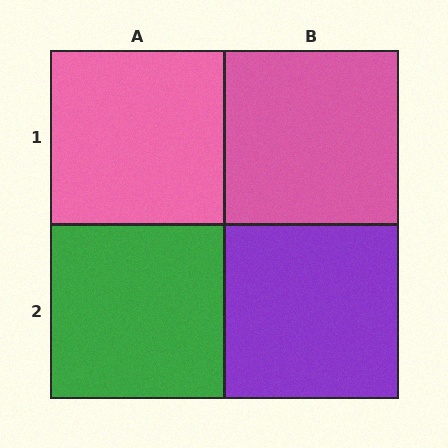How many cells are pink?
2 cells are pink.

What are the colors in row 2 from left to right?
Green, purple.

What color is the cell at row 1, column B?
Pink.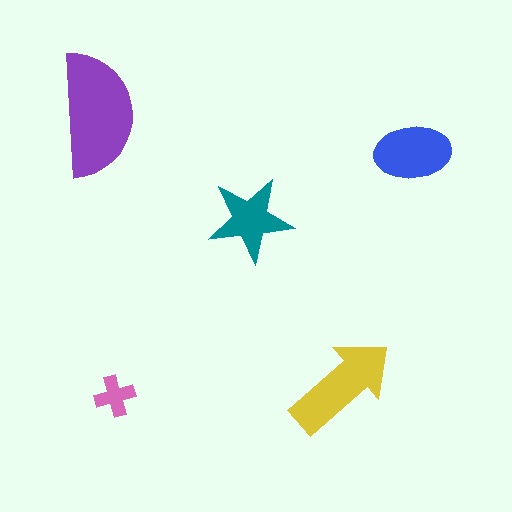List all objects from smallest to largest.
The pink cross, the teal star, the blue ellipse, the yellow arrow, the purple semicircle.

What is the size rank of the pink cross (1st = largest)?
5th.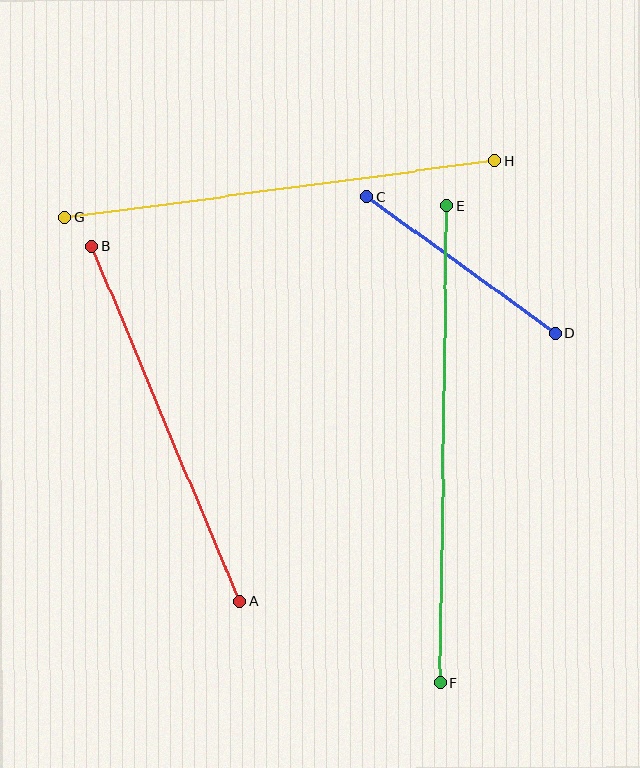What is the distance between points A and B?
The distance is approximately 385 pixels.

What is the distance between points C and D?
The distance is approximately 233 pixels.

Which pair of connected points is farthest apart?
Points E and F are farthest apart.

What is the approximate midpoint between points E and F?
The midpoint is at approximately (443, 445) pixels.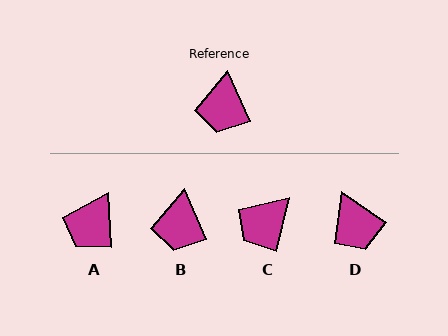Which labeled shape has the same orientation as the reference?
B.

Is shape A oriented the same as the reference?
No, it is off by about 21 degrees.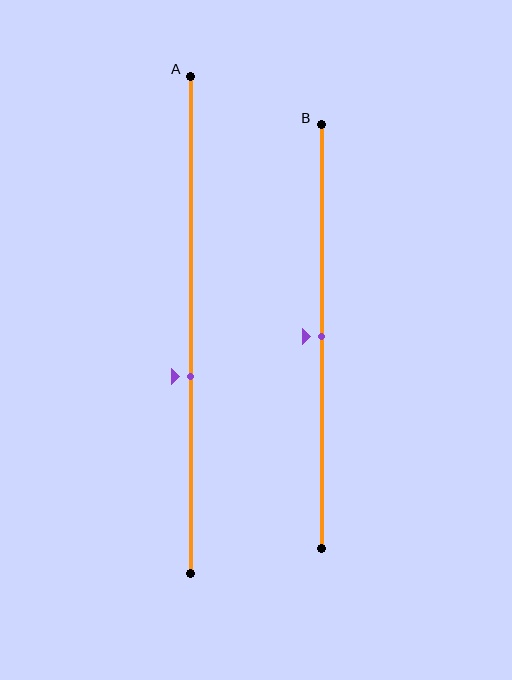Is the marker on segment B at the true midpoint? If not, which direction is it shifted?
Yes, the marker on segment B is at the true midpoint.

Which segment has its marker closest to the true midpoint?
Segment B has its marker closest to the true midpoint.